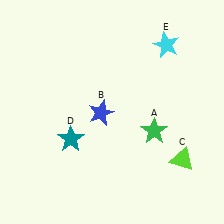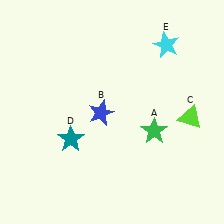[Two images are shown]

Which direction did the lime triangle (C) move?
The lime triangle (C) moved up.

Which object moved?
The lime triangle (C) moved up.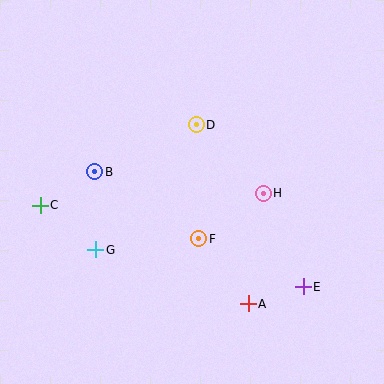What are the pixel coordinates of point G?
Point G is at (96, 250).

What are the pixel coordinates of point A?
Point A is at (248, 304).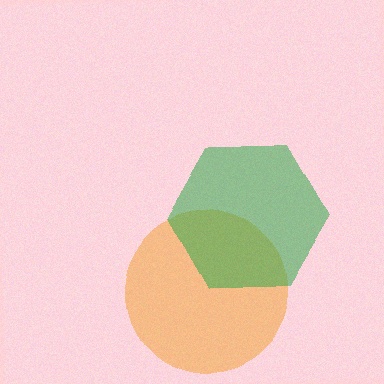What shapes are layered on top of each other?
The layered shapes are: an orange circle, a green hexagon.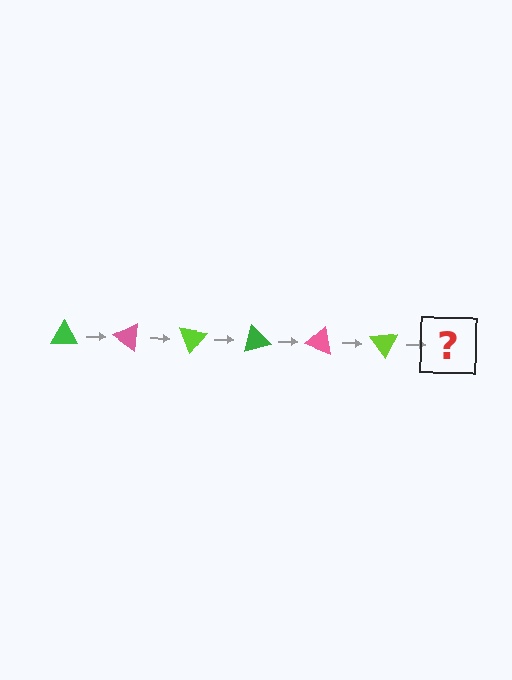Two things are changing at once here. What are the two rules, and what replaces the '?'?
The two rules are that it rotates 35 degrees each step and the color cycles through green, pink, and lime. The '?' should be a green triangle, rotated 210 degrees from the start.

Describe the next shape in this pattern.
It should be a green triangle, rotated 210 degrees from the start.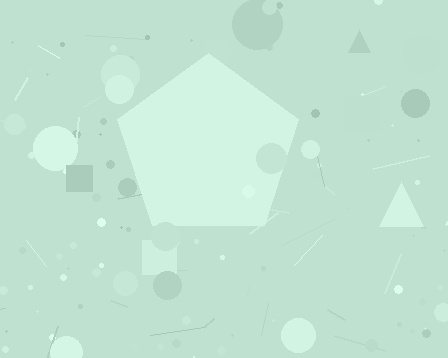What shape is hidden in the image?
A pentagon is hidden in the image.